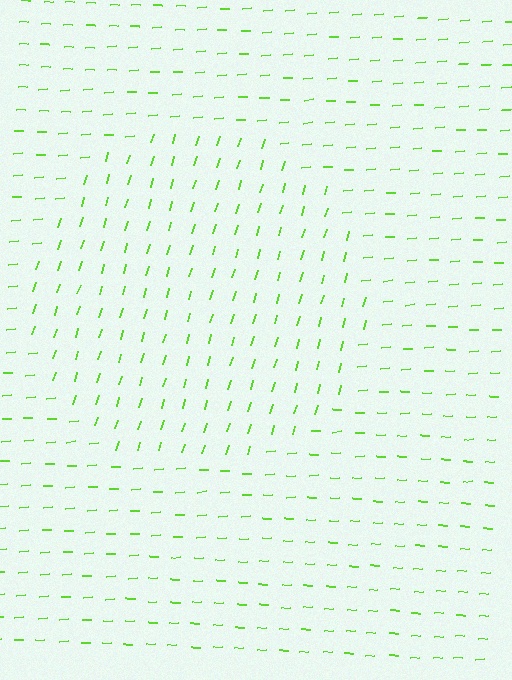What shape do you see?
I see a circle.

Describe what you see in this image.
The image is filled with small lime line segments. A circle region in the image has lines oriented differently from the surrounding lines, creating a visible texture boundary.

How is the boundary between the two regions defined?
The boundary is defined purely by a change in line orientation (approximately 69 degrees difference). All lines are the same color and thickness.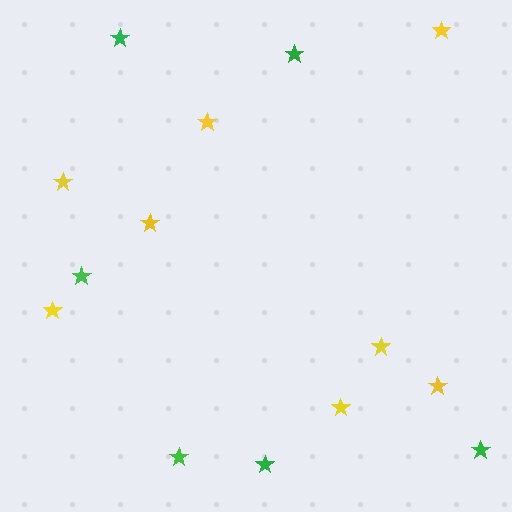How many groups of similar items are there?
There are 2 groups: one group of yellow stars (8) and one group of green stars (6).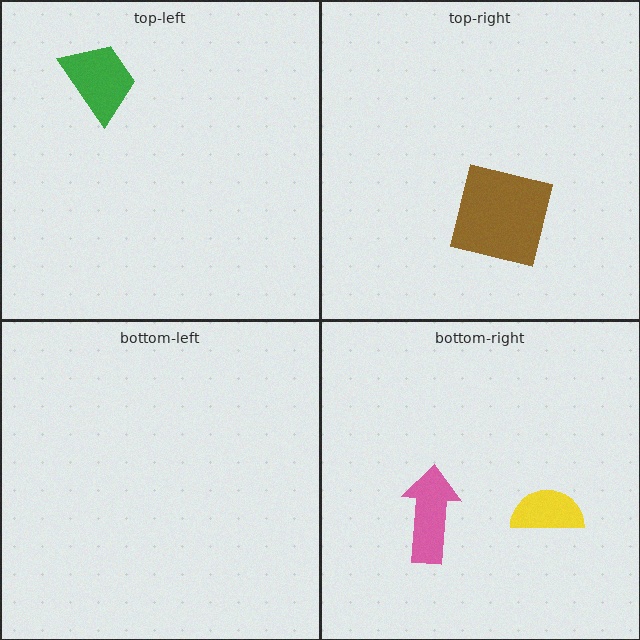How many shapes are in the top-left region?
1.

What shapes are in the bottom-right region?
The pink arrow, the yellow semicircle.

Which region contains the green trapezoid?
The top-left region.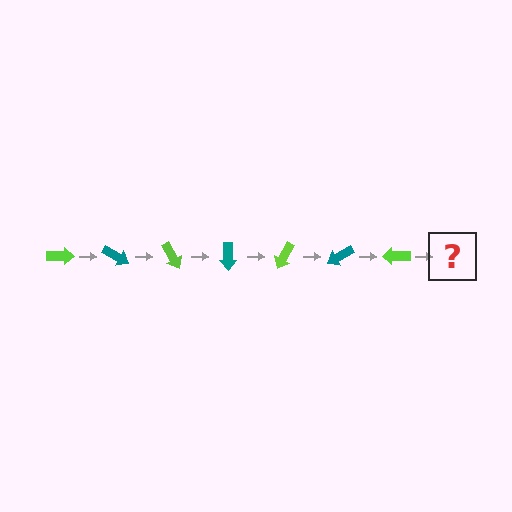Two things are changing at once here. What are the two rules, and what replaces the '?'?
The two rules are that it rotates 30 degrees each step and the color cycles through lime and teal. The '?' should be a teal arrow, rotated 210 degrees from the start.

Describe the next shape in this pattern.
It should be a teal arrow, rotated 210 degrees from the start.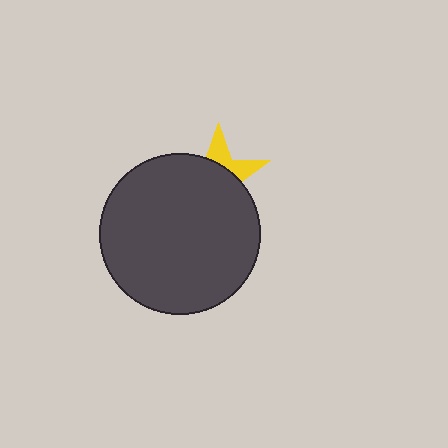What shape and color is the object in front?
The object in front is a dark gray circle.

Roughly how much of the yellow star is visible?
A small part of it is visible (roughly 32%).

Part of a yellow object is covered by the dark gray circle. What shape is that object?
It is a star.